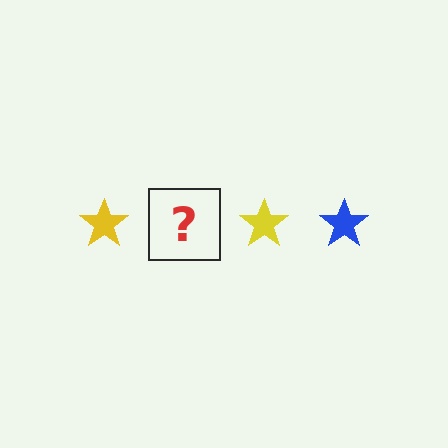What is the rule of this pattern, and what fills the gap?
The rule is that the pattern cycles through yellow, blue stars. The gap should be filled with a blue star.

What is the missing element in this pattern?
The missing element is a blue star.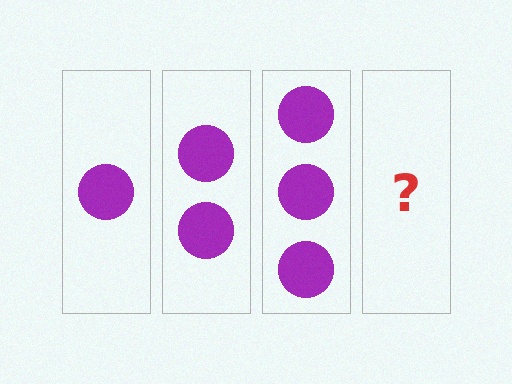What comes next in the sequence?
The next element should be 4 circles.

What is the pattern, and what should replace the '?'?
The pattern is that each step adds one more circle. The '?' should be 4 circles.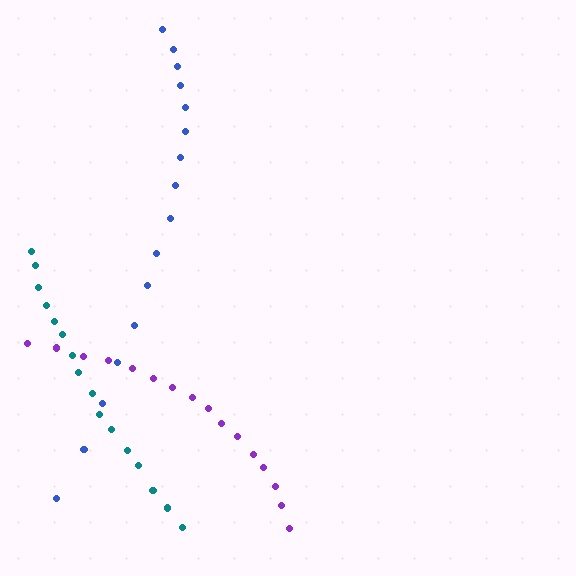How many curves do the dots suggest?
There are 3 distinct paths.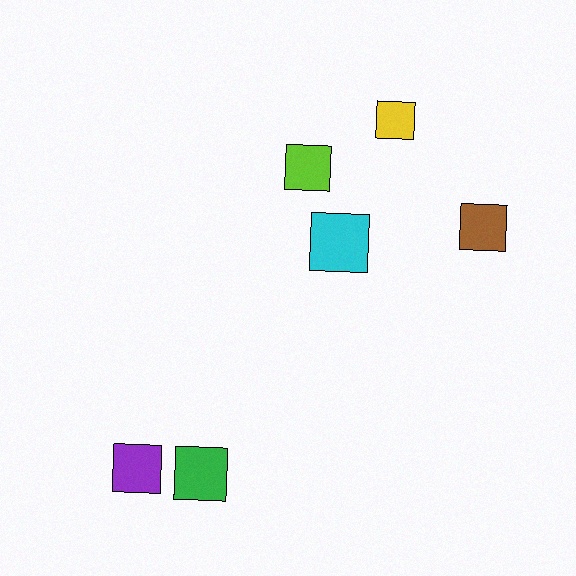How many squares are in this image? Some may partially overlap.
There are 6 squares.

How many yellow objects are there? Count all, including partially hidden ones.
There is 1 yellow object.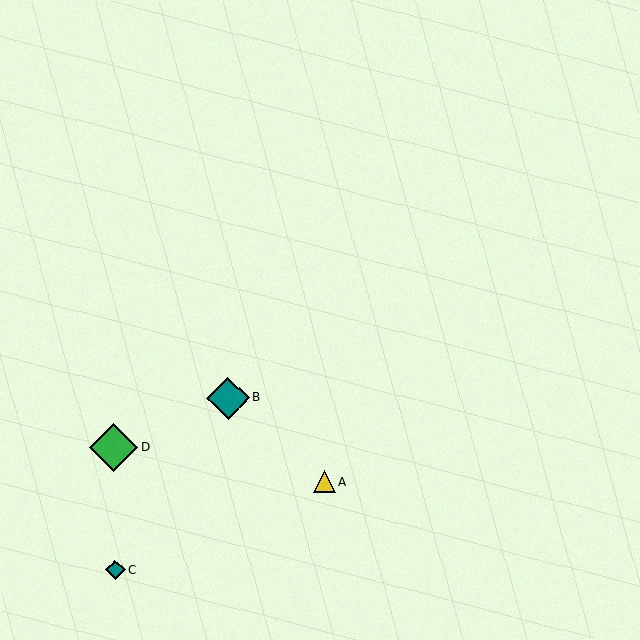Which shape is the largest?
The green diamond (labeled D) is the largest.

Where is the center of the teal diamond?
The center of the teal diamond is at (228, 398).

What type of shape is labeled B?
Shape B is a teal diamond.